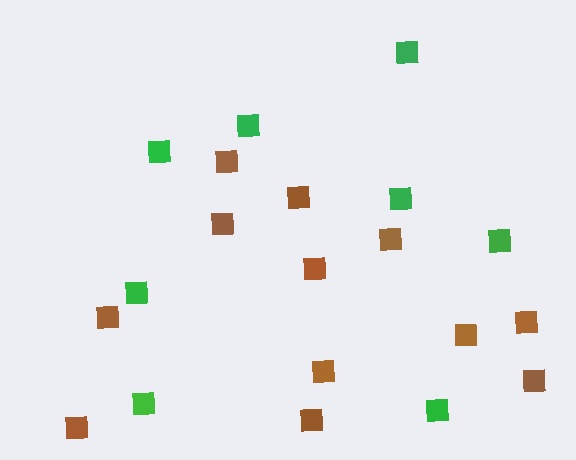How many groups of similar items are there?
There are 2 groups: one group of brown squares (12) and one group of green squares (8).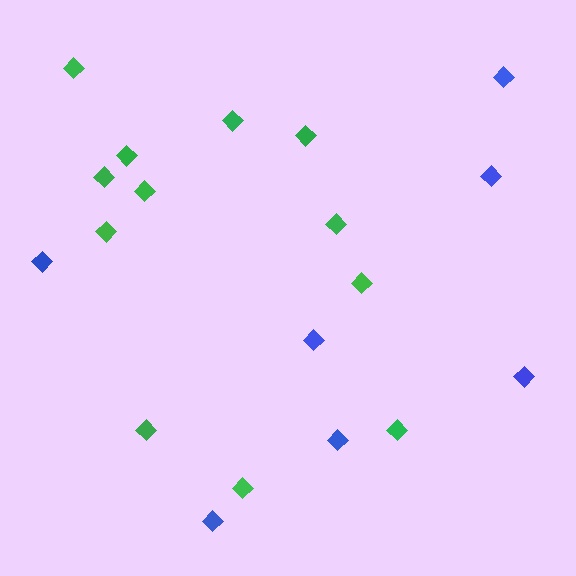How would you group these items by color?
There are 2 groups: one group of green diamonds (12) and one group of blue diamonds (7).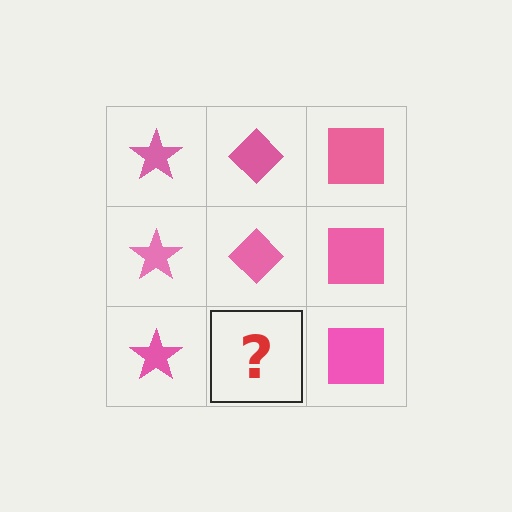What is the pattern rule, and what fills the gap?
The rule is that each column has a consistent shape. The gap should be filled with a pink diamond.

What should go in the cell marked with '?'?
The missing cell should contain a pink diamond.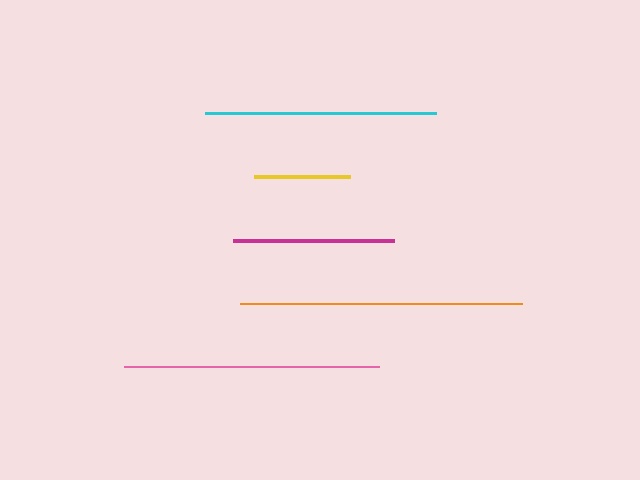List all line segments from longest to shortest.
From longest to shortest: orange, pink, cyan, magenta, yellow.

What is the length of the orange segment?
The orange segment is approximately 282 pixels long.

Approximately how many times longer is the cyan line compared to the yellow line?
The cyan line is approximately 2.4 times the length of the yellow line.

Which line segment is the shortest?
The yellow line is the shortest at approximately 95 pixels.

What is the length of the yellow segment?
The yellow segment is approximately 95 pixels long.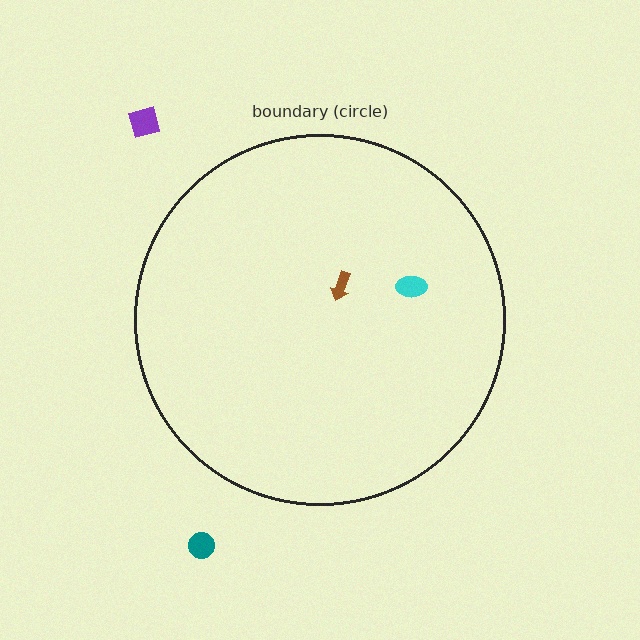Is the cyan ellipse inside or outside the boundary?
Inside.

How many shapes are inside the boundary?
2 inside, 2 outside.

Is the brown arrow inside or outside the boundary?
Inside.